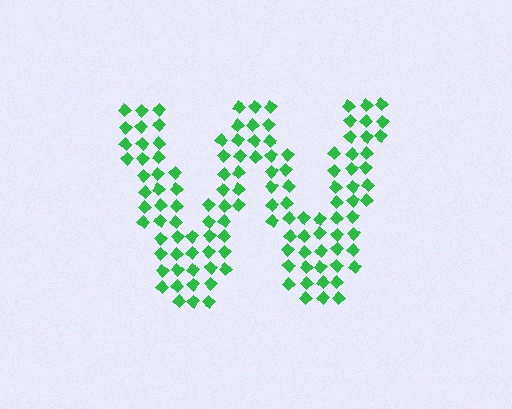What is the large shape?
The large shape is the letter W.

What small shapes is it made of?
It is made of small diamonds.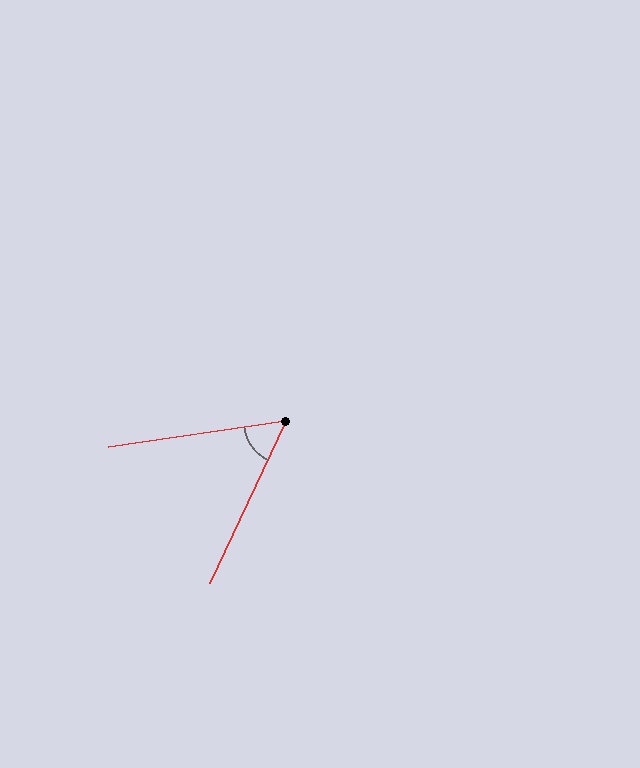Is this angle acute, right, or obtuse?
It is acute.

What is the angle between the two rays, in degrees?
Approximately 57 degrees.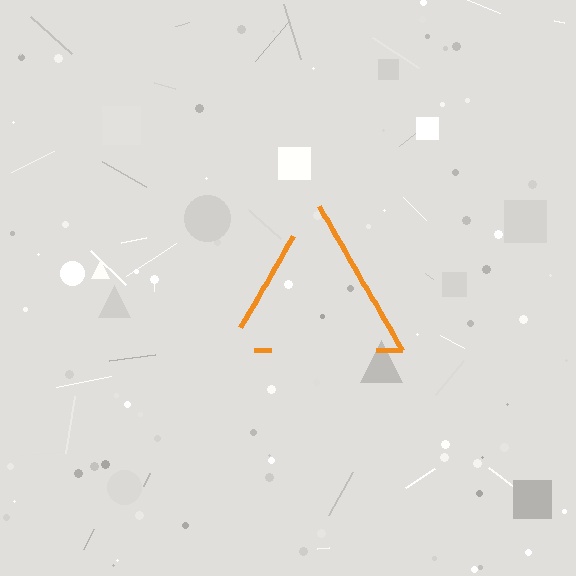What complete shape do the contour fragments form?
The contour fragments form a triangle.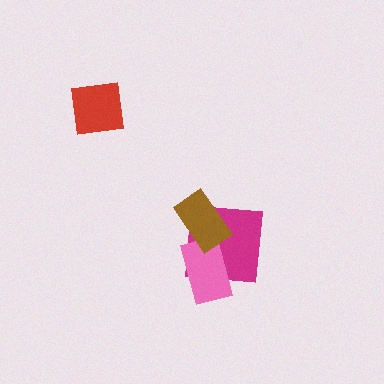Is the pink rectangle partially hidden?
Yes, it is partially covered by another shape.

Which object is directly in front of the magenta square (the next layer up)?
The pink rectangle is directly in front of the magenta square.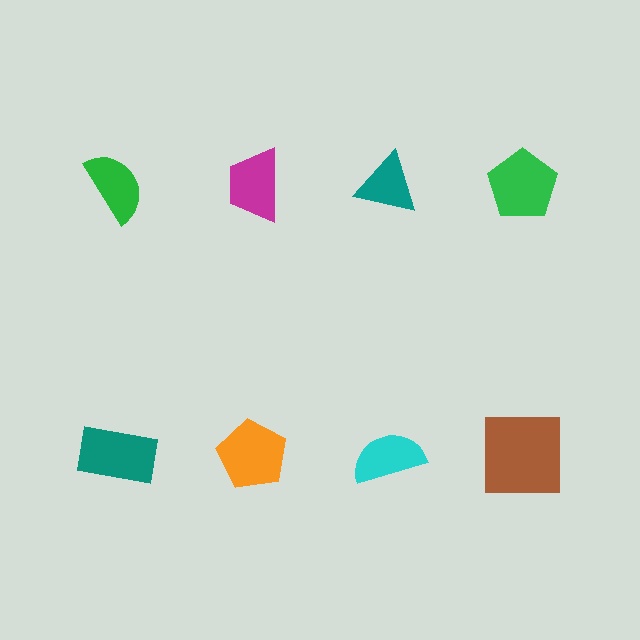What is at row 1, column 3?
A teal triangle.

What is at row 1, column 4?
A green pentagon.